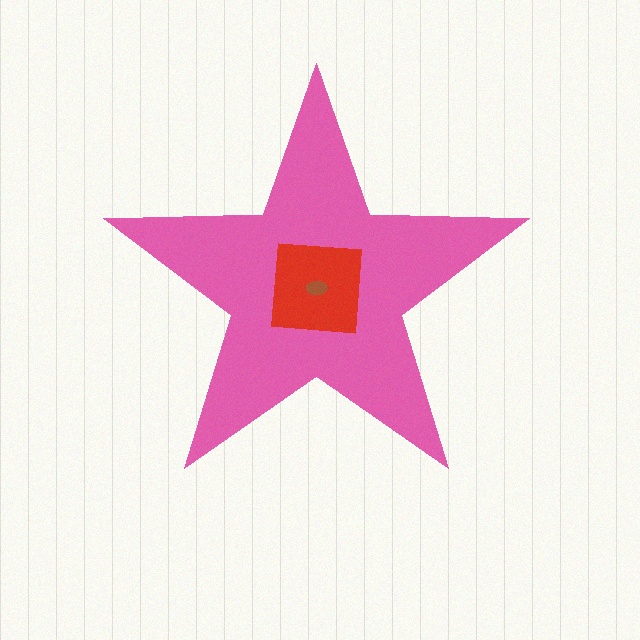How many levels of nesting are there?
3.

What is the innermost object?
The brown ellipse.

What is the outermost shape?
The pink star.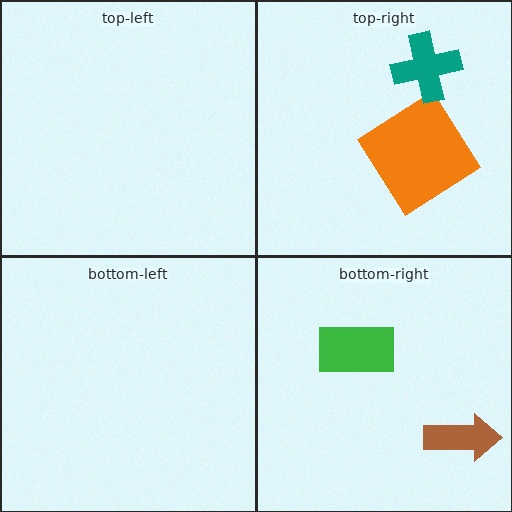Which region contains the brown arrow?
The bottom-right region.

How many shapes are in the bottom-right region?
2.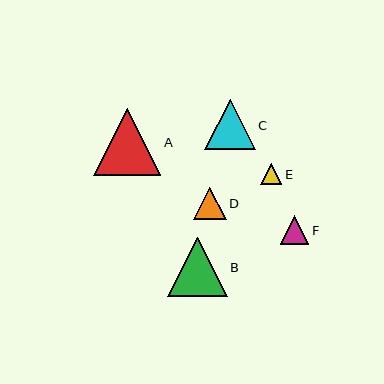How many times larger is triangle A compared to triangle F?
Triangle A is approximately 2.4 times the size of triangle F.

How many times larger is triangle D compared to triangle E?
Triangle D is approximately 1.5 times the size of triangle E.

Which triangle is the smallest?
Triangle E is the smallest with a size of approximately 21 pixels.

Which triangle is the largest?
Triangle A is the largest with a size of approximately 67 pixels.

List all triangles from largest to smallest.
From largest to smallest: A, B, C, D, F, E.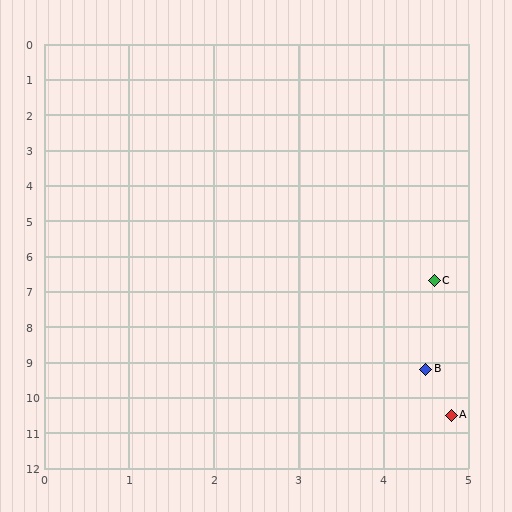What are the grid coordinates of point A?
Point A is at approximately (4.8, 10.5).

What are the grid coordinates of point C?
Point C is at approximately (4.6, 6.7).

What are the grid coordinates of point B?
Point B is at approximately (4.5, 9.2).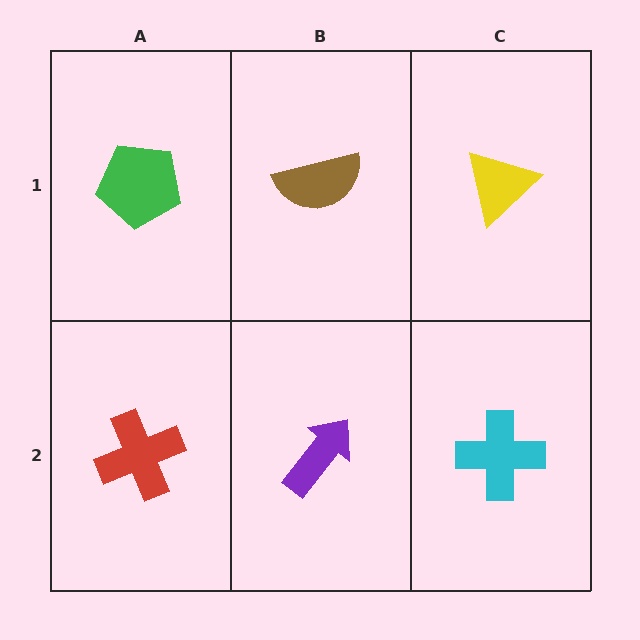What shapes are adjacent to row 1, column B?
A purple arrow (row 2, column B), a green pentagon (row 1, column A), a yellow triangle (row 1, column C).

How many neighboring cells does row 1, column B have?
3.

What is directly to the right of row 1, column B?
A yellow triangle.